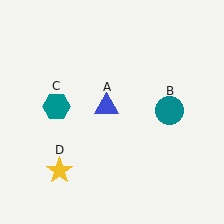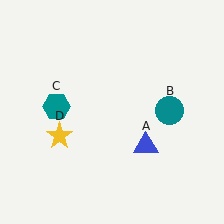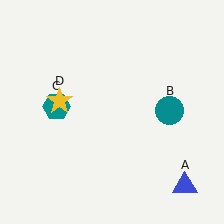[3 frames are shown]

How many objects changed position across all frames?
2 objects changed position: blue triangle (object A), yellow star (object D).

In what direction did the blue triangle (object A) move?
The blue triangle (object A) moved down and to the right.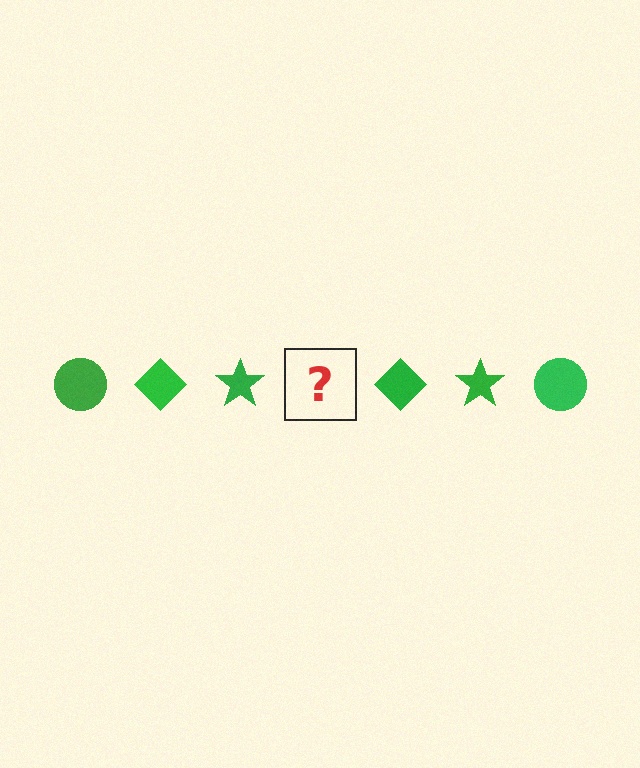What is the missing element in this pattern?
The missing element is a green circle.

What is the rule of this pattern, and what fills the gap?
The rule is that the pattern cycles through circle, diamond, star shapes in green. The gap should be filled with a green circle.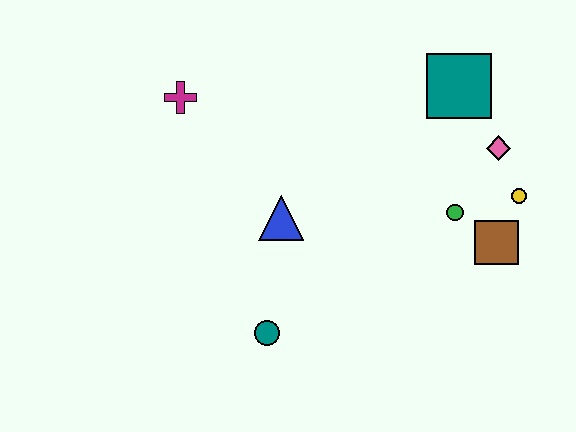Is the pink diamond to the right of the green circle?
Yes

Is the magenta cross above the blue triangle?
Yes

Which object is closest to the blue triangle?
The teal circle is closest to the blue triangle.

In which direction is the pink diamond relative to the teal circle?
The pink diamond is to the right of the teal circle.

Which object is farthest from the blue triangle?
The yellow circle is farthest from the blue triangle.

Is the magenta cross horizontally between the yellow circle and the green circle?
No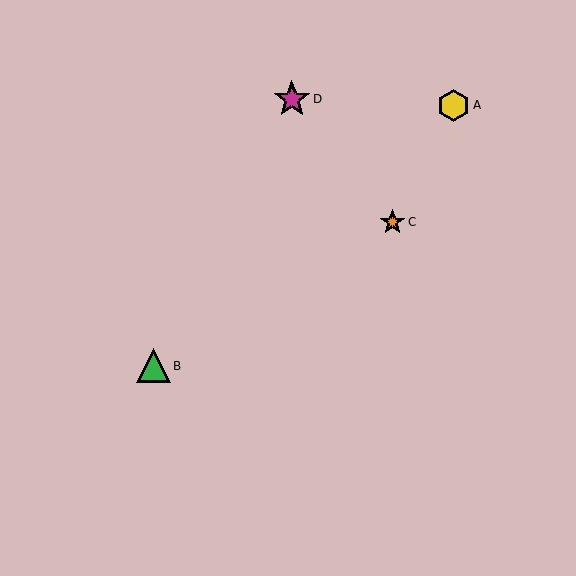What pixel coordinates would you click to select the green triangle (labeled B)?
Click at (153, 366) to select the green triangle B.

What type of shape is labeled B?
Shape B is a green triangle.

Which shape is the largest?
The magenta star (labeled D) is the largest.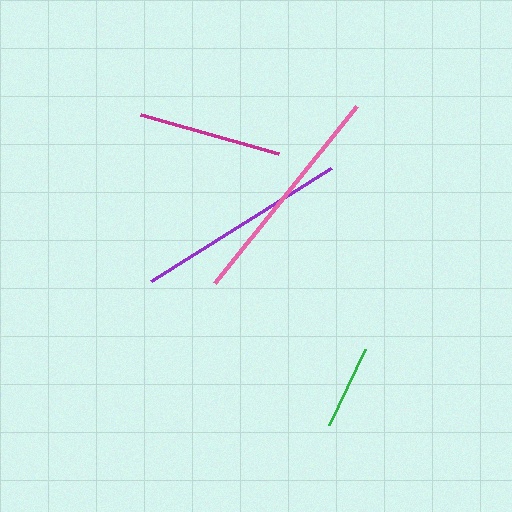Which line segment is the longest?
The pink line is the longest at approximately 227 pixels.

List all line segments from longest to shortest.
From longest to shortest: pink, purple, magenta, green.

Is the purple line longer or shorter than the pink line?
The pink line is longer than the purple line.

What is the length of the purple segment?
The purple segment is approximately 212 pixels long.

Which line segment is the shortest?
The green line is the shortest at approximately 84 pixels.